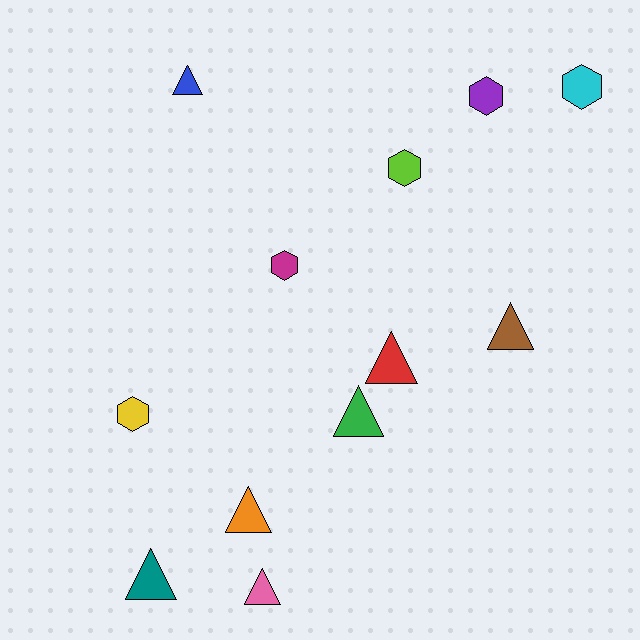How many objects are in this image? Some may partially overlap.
There are 12 objects.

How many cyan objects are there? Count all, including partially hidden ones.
There is 1 cyan object.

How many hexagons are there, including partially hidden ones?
There are 5 hexagons.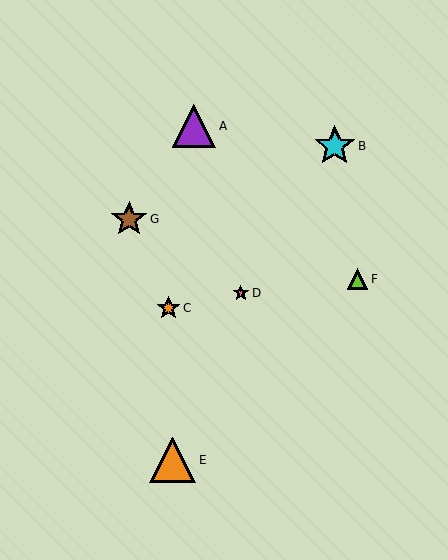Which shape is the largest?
The orange triangle (labeled E) is the largest.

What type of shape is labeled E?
Shape E is an orange triangle.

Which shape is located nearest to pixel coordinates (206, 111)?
The purple triangle (labeled A) at (194, 126) is nearest to that location.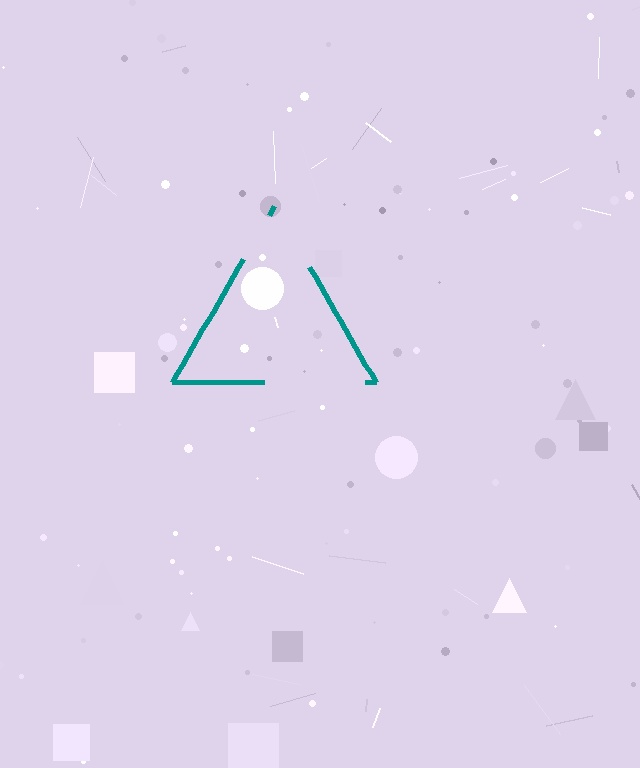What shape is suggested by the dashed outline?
The dashed outline suggests a triangle.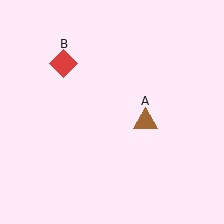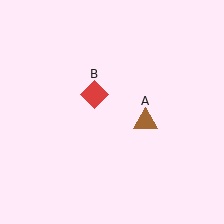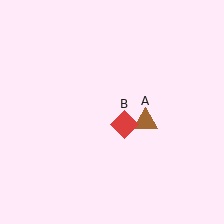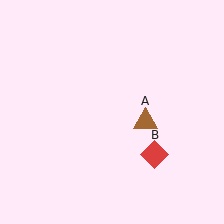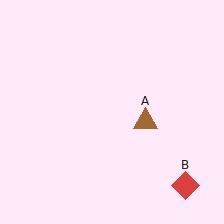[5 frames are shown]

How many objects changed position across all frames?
1 object changed position: red diamond (object B).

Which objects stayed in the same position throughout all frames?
Brown triangle (object A) remained stationary.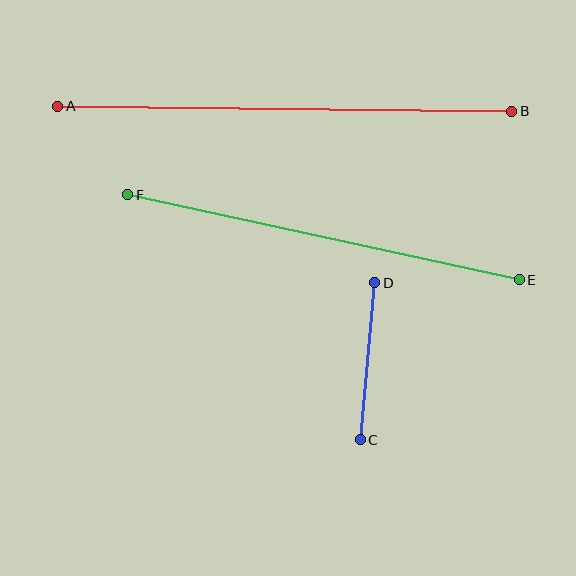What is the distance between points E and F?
The distance is approximately 401 pixels.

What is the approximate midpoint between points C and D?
The midpoint is at approximately (368, 361) pixels.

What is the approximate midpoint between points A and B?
The midpoint is at approximately (285, 109) pixels.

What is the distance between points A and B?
The distance is approximately 454 pixels.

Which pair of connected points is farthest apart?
Points A and B are farthest apart.